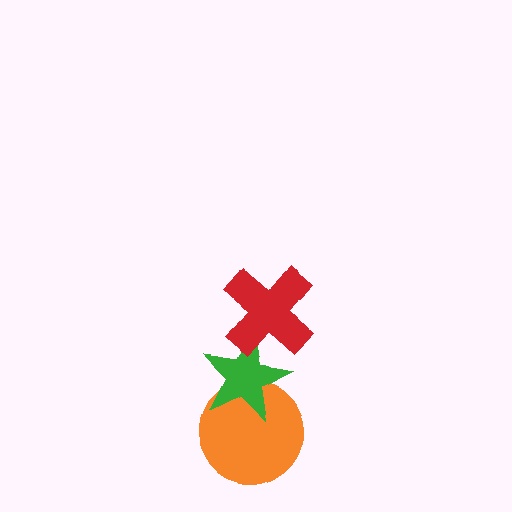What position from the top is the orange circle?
The orange circle is 3rd from the top.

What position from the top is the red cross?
The red cross is 1st from the top.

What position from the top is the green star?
The green star is 2nd from the top.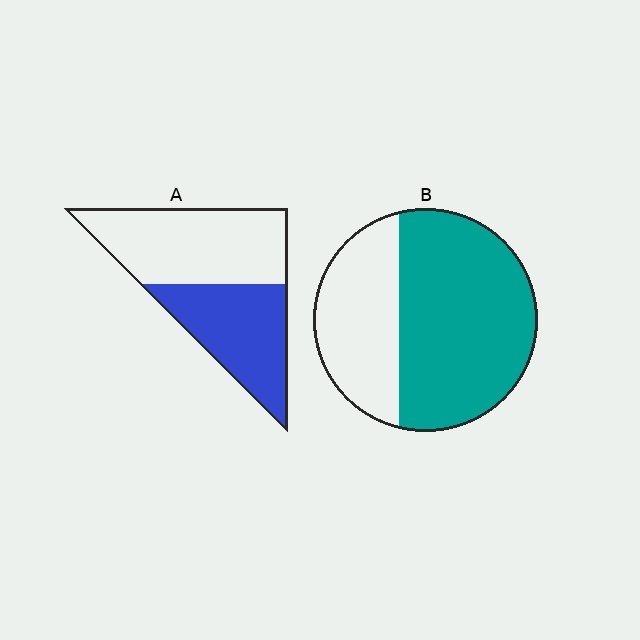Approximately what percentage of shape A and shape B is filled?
A is approximately 45% and B is approximately 65%.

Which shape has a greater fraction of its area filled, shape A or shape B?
Shape B.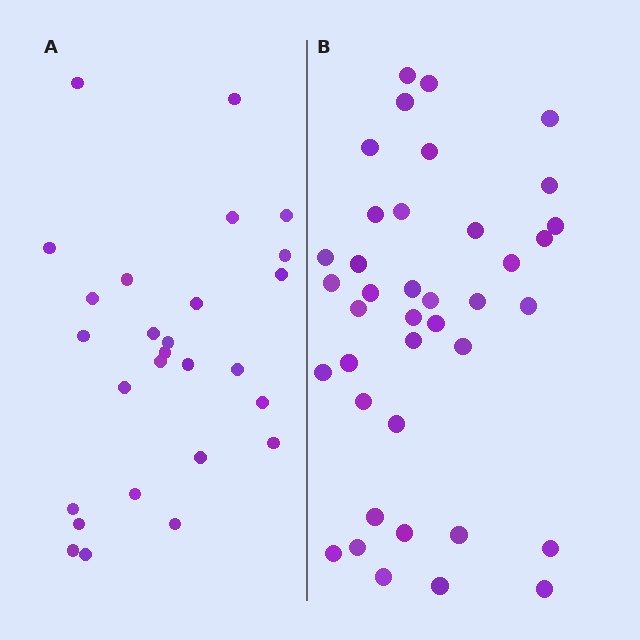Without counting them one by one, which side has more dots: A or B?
Region B (the right region) has more dots.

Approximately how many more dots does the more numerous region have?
Region B has roughly 12 or so more dots than region A.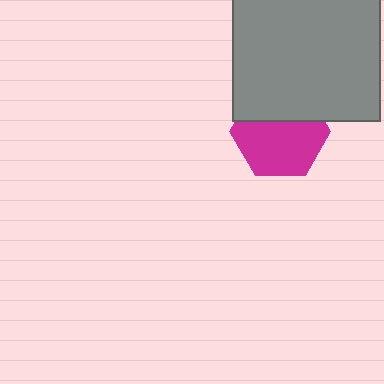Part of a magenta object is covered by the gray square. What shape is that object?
It is a hexagon.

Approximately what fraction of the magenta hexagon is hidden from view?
Roughly 36% of the magenta hexagon is hidden behind the gray square.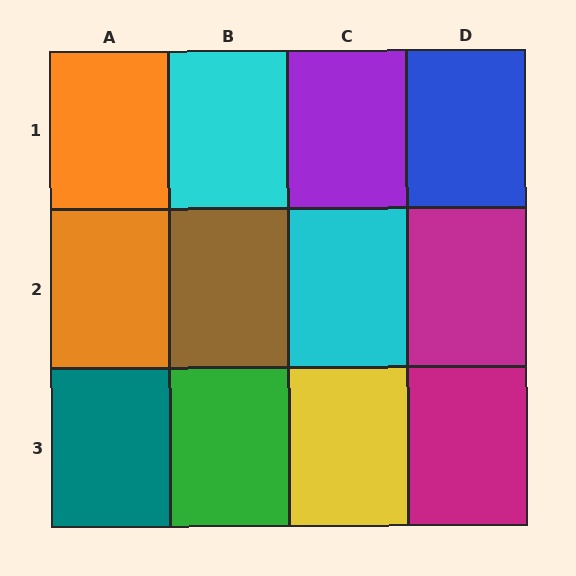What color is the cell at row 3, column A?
Teal.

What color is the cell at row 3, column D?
Magenta.